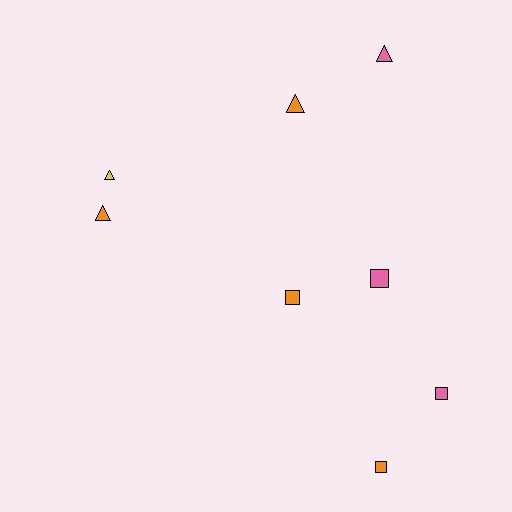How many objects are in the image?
There are 8 objects.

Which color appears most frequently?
Orange, with 4 objects.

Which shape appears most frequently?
Triangle, with 4 objects.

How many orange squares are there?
There are 2 orange squares.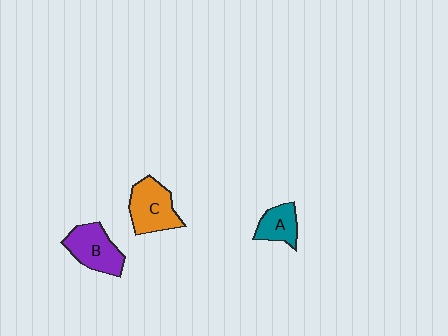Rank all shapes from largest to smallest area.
From largest to smallest: C (orange), B (purple), A (teal).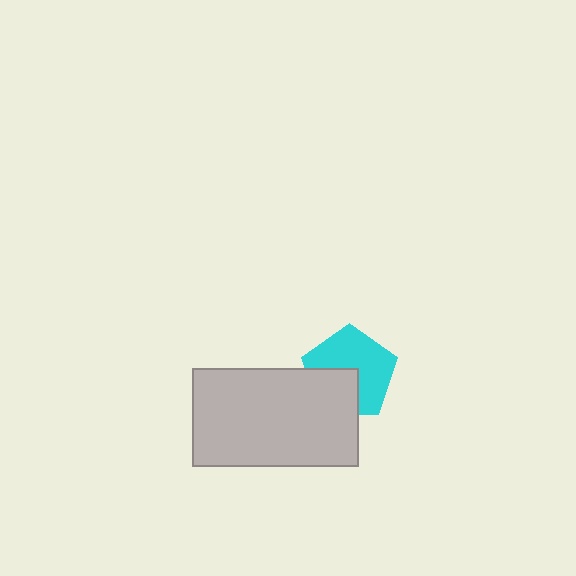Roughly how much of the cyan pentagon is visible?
About half of it is visible (roughly 63%).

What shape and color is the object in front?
The object in front is a light gray rectangle.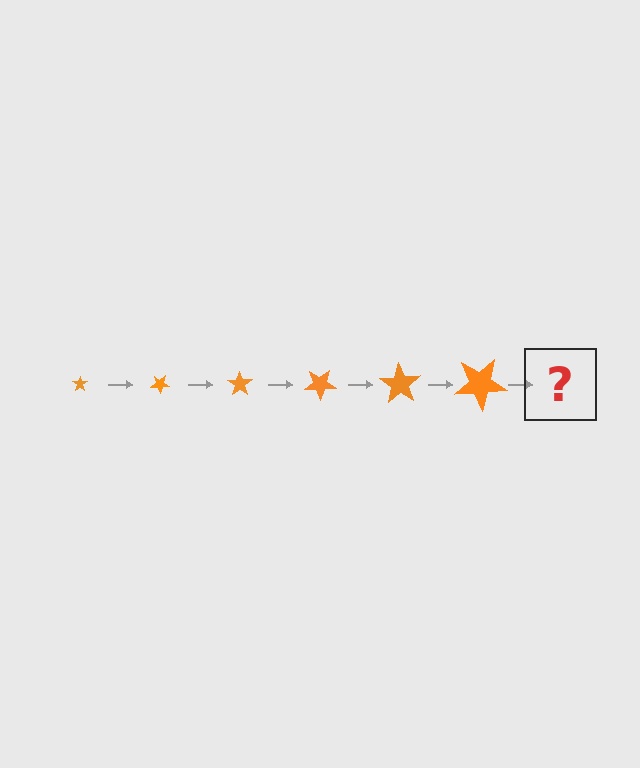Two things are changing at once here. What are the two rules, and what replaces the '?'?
The two rules are that the star grows larger each step and it rotates 35 degrees each step. The '?' should be a star, larger than the previous one and rotated 210 degrees from the start.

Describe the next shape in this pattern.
It should be a star, larger than the previous one and rotated 210 degrees from the start.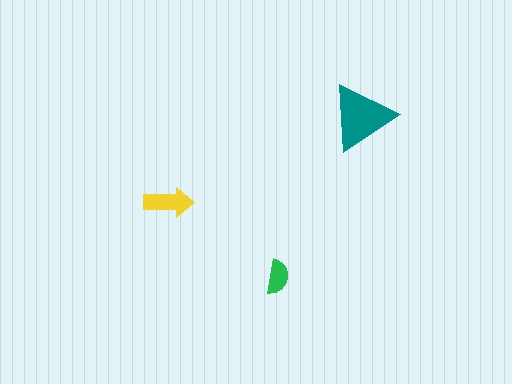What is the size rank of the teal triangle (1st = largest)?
1st.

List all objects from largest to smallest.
The teal triangle, the yellow arrow, the green semicircle.